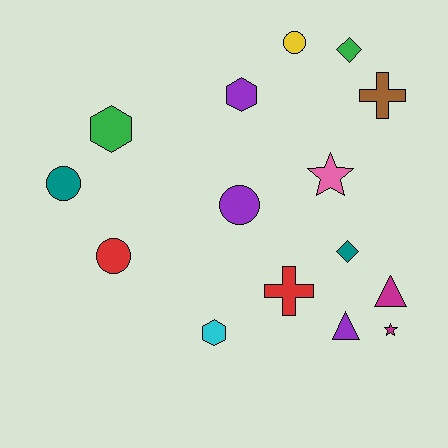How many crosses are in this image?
There are 2 crosses.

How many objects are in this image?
There are 15 objects.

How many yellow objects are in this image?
There is 1 yellow object.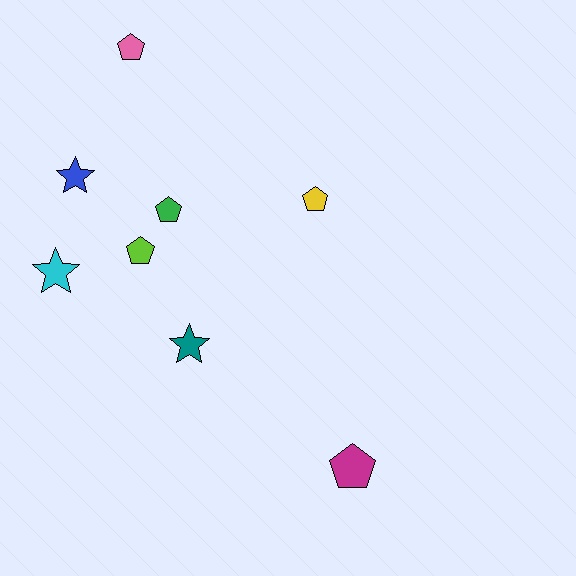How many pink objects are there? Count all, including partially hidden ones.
There is 1 pink object.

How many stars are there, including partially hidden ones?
There are 3 stars.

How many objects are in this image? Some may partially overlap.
There are 8 objects.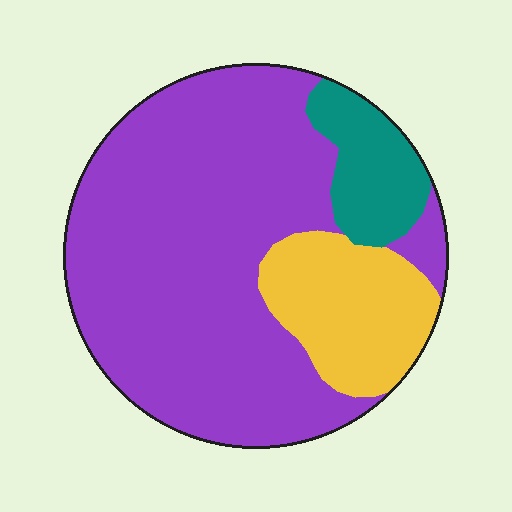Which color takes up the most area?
Purple, at roughly 70%.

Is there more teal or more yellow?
Yellow.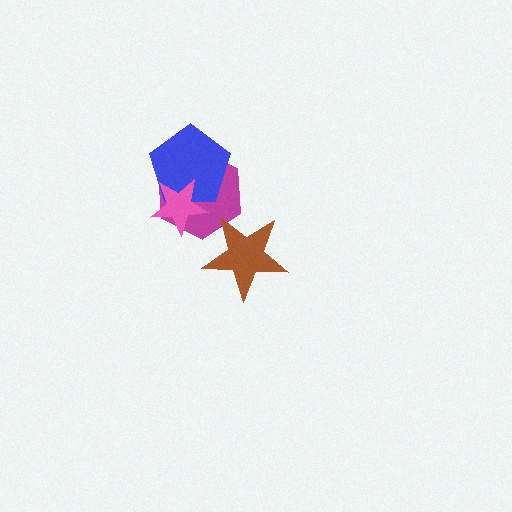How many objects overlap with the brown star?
1 object overlaps with the brown star.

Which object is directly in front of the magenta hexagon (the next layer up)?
The blue pentagon is directly in front of the magenta hexagon.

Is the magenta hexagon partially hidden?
Yes, it is partially covered by another shape.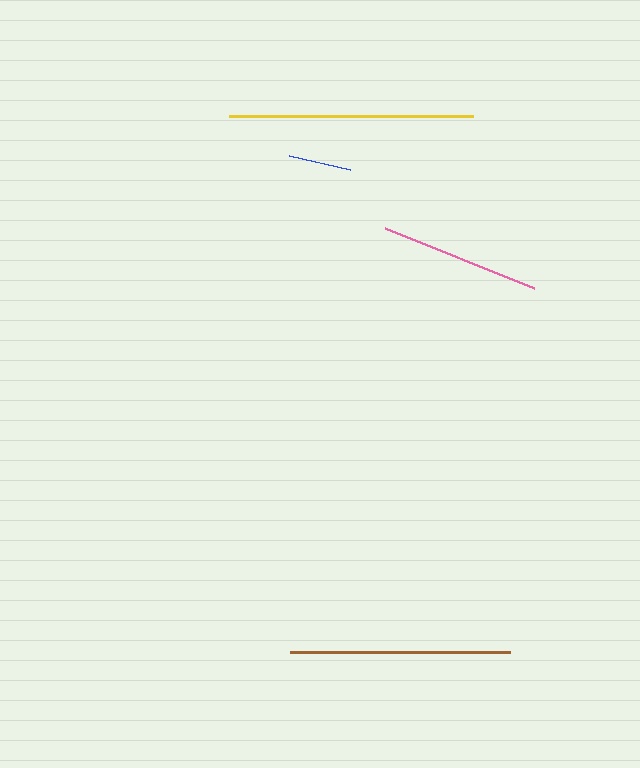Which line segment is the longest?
The yellow line is the longest at approximately 244 pixels.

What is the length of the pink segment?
The pink segment is approximately 162 pixels long.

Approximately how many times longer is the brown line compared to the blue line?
The brown line is approximately 3.5 times the length of the blue line.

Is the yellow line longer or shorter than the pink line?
The yellow line is longer than the pink line.